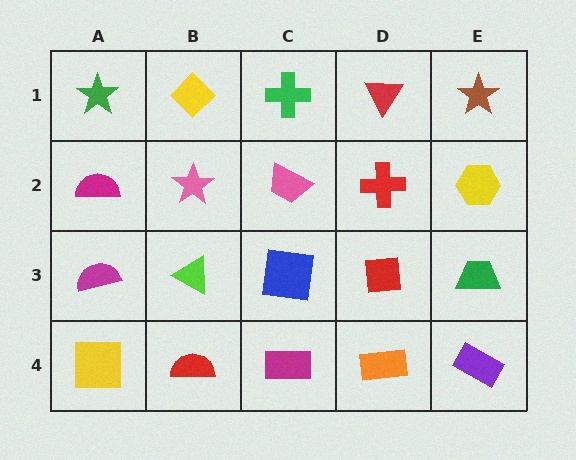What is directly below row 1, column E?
A yellow hexagon.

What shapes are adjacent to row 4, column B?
A lime triangle (row 3, column B), a yellow square (row 4, column A), a magenta rectangle (row 4, column C).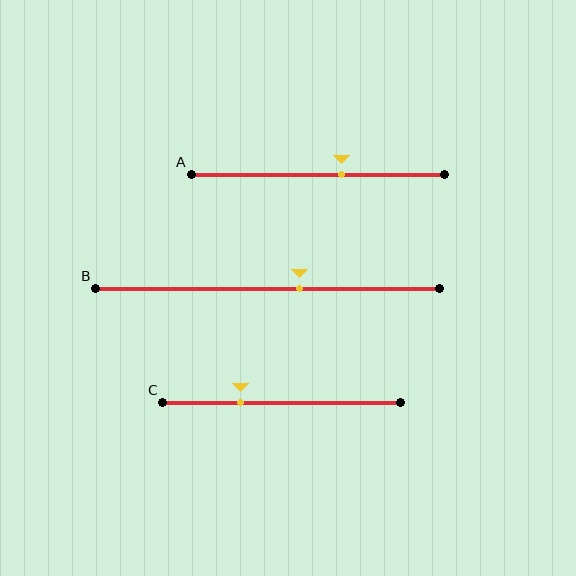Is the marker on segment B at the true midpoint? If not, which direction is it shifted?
No, the marker on segment B is shifted to the right by about 9% of the segment length.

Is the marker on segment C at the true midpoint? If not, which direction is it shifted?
No, the marker on segment C is shifted to the left by about 17% of the segment length.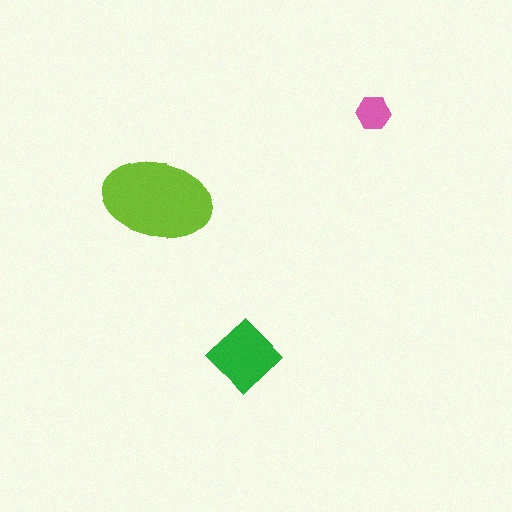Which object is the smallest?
The pink hexagon.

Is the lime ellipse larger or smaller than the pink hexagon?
Larger.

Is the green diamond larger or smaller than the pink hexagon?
Larger.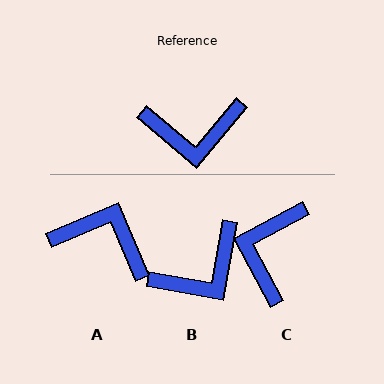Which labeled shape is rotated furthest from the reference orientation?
A, about 153 degrees away.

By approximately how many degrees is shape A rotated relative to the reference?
Approximately 153 degrees counter-clockwise.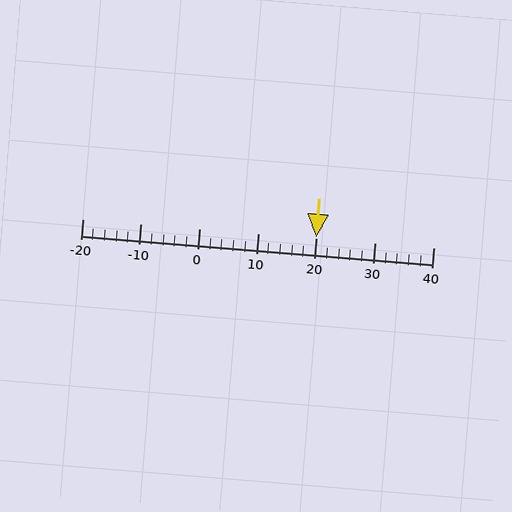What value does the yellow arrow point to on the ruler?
The yellow arrow points to approximately 20.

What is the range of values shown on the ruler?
The ruler shows values from -20 to 40.